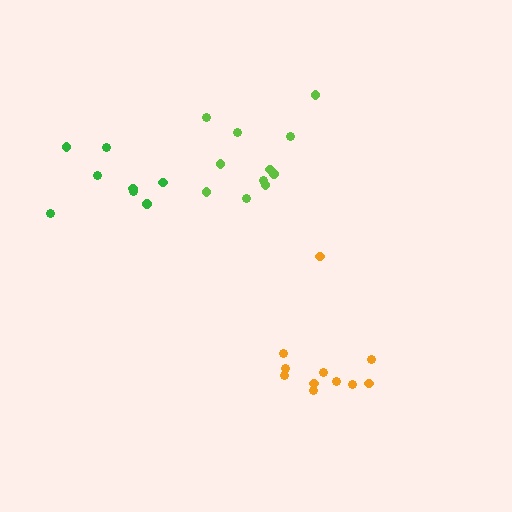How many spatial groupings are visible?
There are 3 spatial groupings.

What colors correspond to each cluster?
The clusters are colored: orange, green, lime.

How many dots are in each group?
Group 1: 11 dots, Group 2: 8 dots, Group 3: 11 dots (30 total).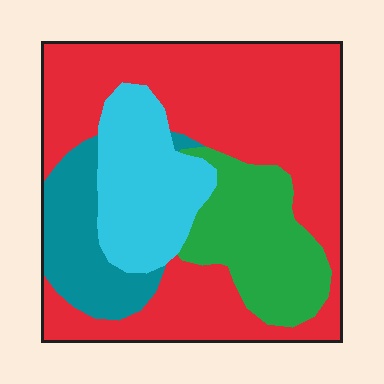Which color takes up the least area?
Teal, at roughly 15%.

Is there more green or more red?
Red.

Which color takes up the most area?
Red, at roughly 55%.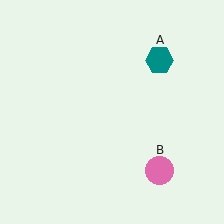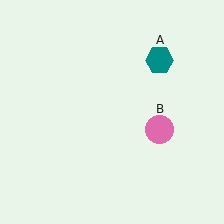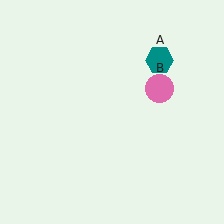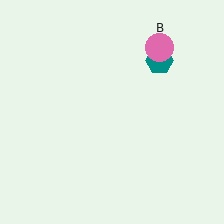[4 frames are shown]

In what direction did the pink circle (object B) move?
The pink circle (object B) moved up.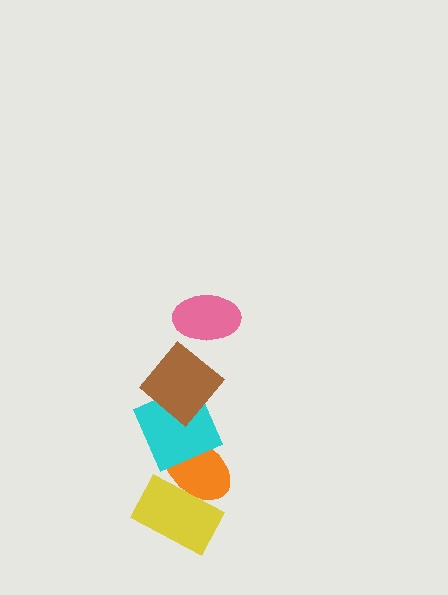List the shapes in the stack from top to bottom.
From top to bottom: the pink ellipse, the brown diamond, the cyan square, the orange ellipse, the yellow rectangle.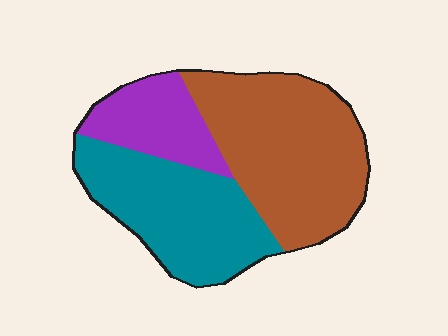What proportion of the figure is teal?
Teal takes up about three eighths (3/8) of the figure.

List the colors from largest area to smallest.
From largest to smallest: brown, teal, purple.